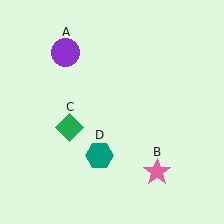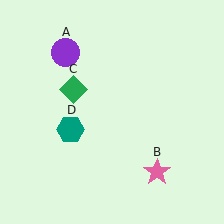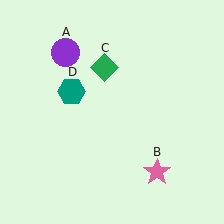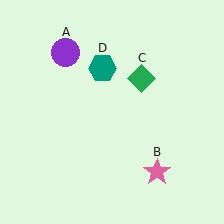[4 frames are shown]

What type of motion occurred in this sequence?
The green diamond (object C), teal hexagon (object D) rotated clockwise around the center of the scene.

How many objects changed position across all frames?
2 objects changed position: green diamond (object C), teal hexagon (object D).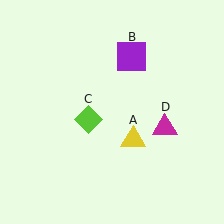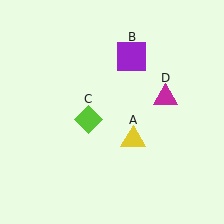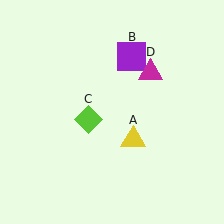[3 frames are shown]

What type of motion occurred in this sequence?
The magenta triangle (object D) rotated counterclockwise around the center of the scene.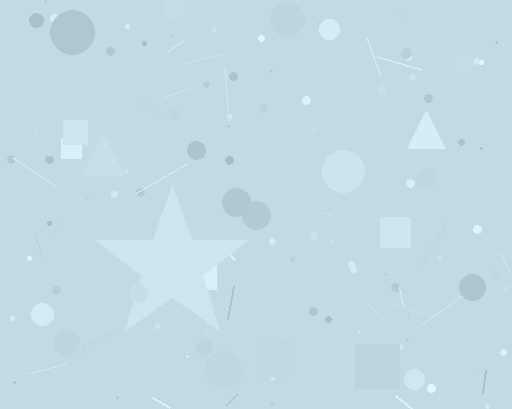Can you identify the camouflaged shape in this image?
The camouflaged shape is a star.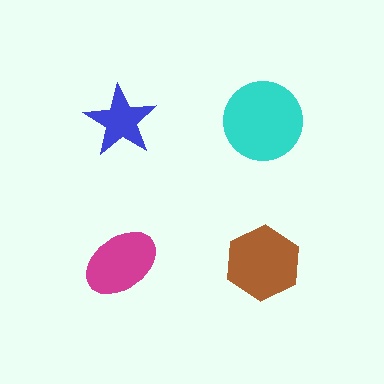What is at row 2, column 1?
A magenta ellipse.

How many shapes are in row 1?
2 shapes.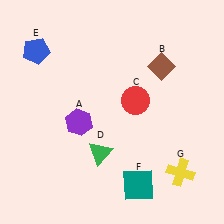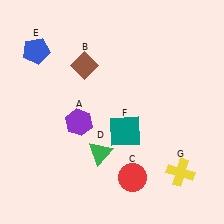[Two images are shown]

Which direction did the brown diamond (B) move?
The brown diamond (B) moved left.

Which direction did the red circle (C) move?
The red circle (C) moved down.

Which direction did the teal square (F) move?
The teal square (F) moved up.